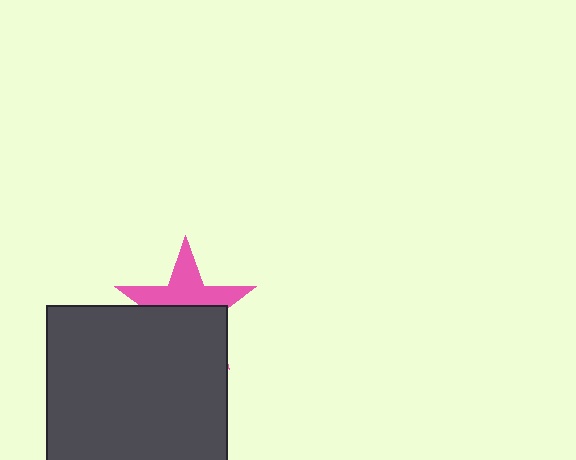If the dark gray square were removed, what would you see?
You would see the complete pink star.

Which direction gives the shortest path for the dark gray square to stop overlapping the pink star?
Moving down gives the shortest separation.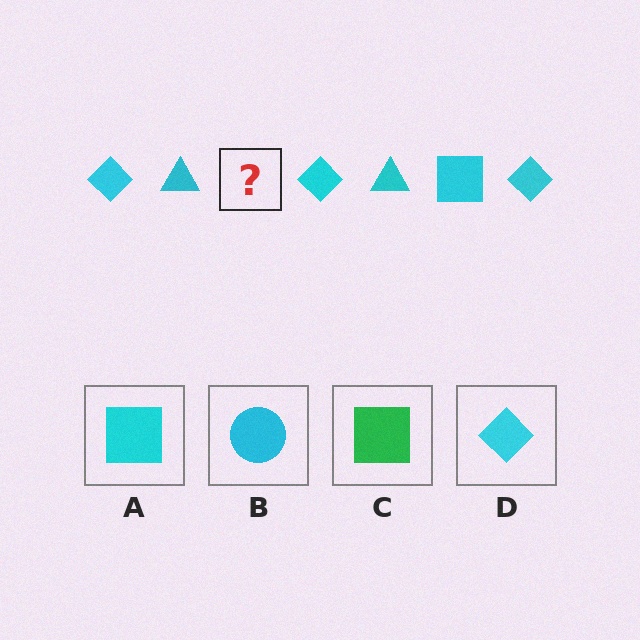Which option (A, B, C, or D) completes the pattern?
A.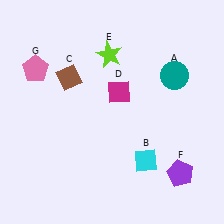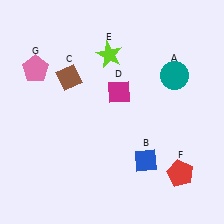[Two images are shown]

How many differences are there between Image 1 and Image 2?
There are 2 differences between the two images.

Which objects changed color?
B changed from cyan to blue. F changed from purple to red.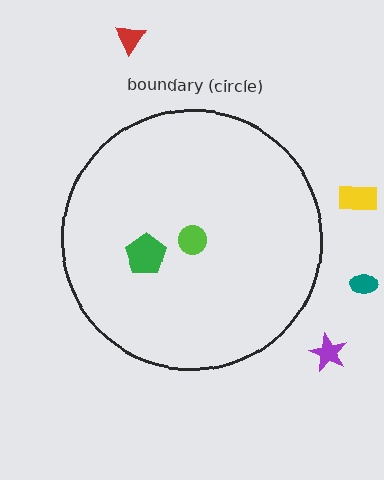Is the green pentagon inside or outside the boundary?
Inside.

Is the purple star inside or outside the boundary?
Outside.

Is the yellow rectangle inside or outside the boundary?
Outside.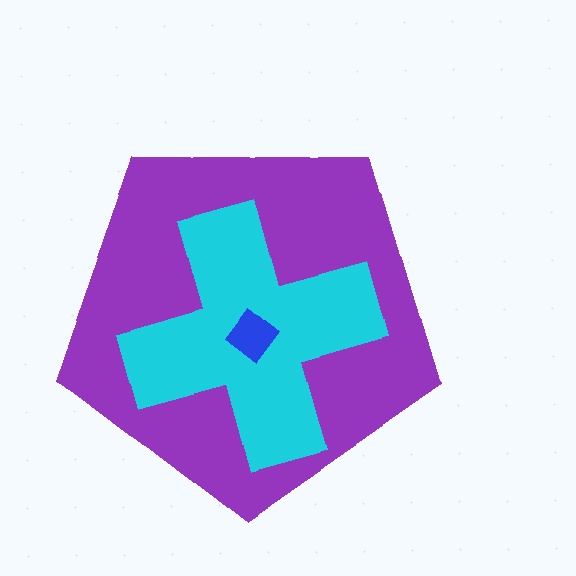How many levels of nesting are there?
3.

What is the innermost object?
The blue diamond.